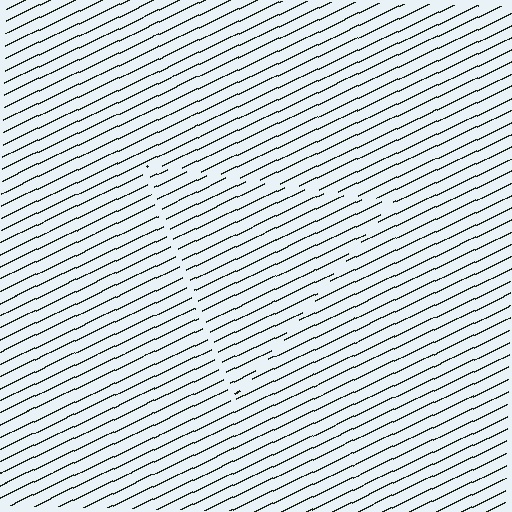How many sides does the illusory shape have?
3 sides — the line-ends trace a triangle.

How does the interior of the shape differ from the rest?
The interior of the shape contains the same grating, shifted by half a period — the contour is defined by the phase discontinuity where line-ends from the inner and outer gratings abut.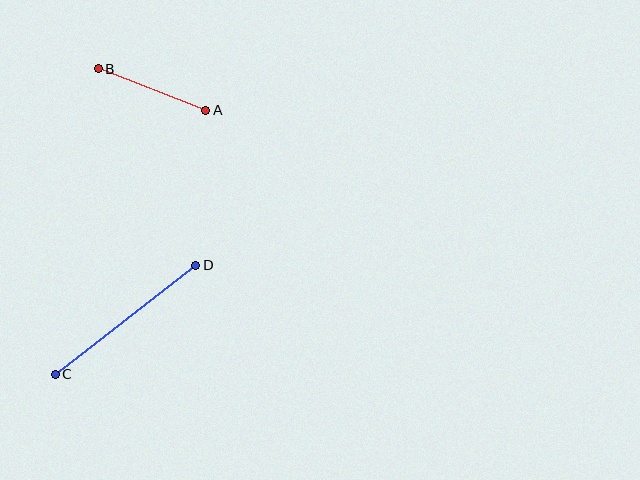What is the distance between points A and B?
The distance is approximately 115 pixels.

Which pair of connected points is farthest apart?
Points C and D are farthest apart.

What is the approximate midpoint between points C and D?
The midpoint is at approximately (126, 320) pixels.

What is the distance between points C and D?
The distance is approximately 177 pixels.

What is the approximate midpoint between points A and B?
The midpoint is at approximately (152, 90) pixels.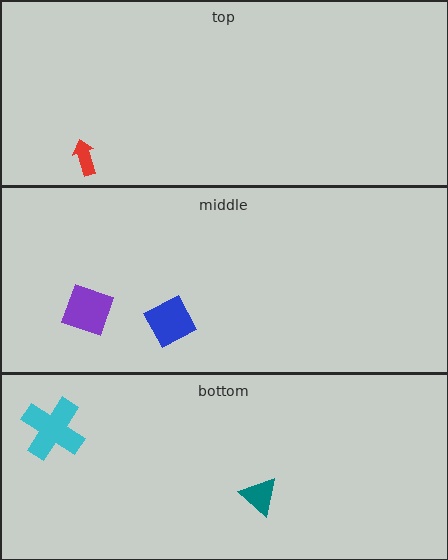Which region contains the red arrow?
The top region.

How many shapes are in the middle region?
2.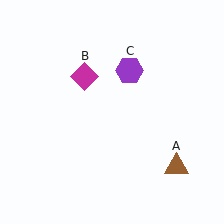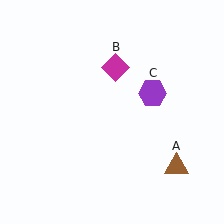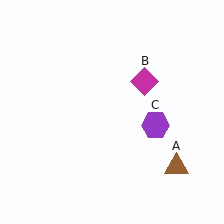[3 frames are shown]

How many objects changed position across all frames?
2 objects changed position: magenta diamond (object B), purple hexagon (object C).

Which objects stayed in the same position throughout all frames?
Brown triangle (object A) remained stationary.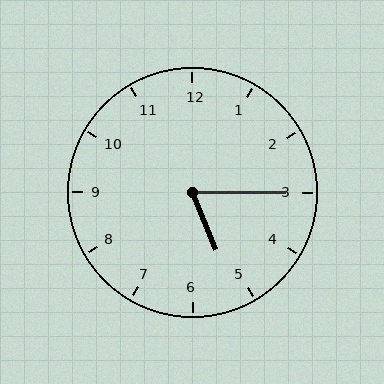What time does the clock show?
5:15.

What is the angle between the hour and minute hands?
Approximately 68 degrees.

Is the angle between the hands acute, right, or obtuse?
It is acute.